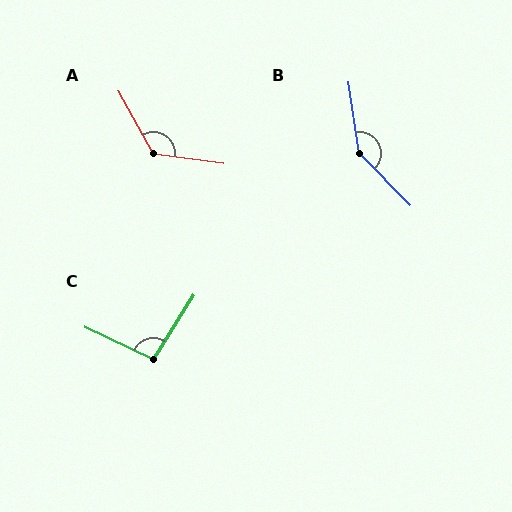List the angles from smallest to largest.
C (97°), A (127°), B (143°).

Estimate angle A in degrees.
Approximately 127 degrees.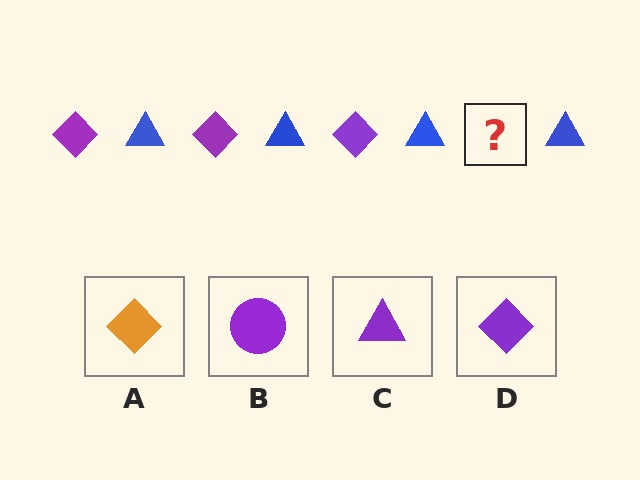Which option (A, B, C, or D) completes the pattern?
D.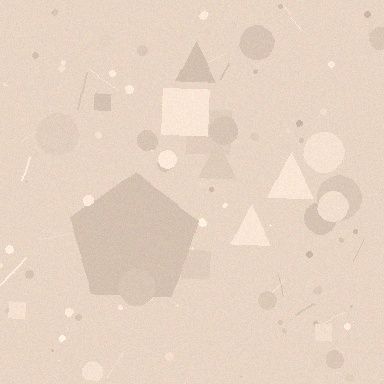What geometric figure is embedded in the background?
A pentagon is embedded in the background.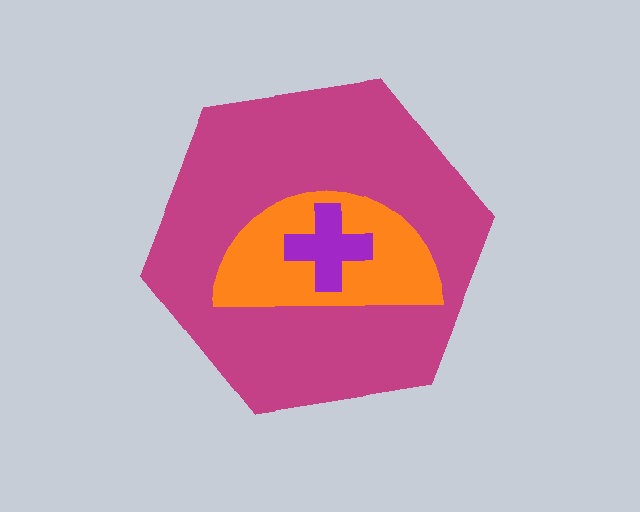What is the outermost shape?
The magenta hexagon.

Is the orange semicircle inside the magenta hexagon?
Yes.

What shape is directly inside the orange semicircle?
The purple cross.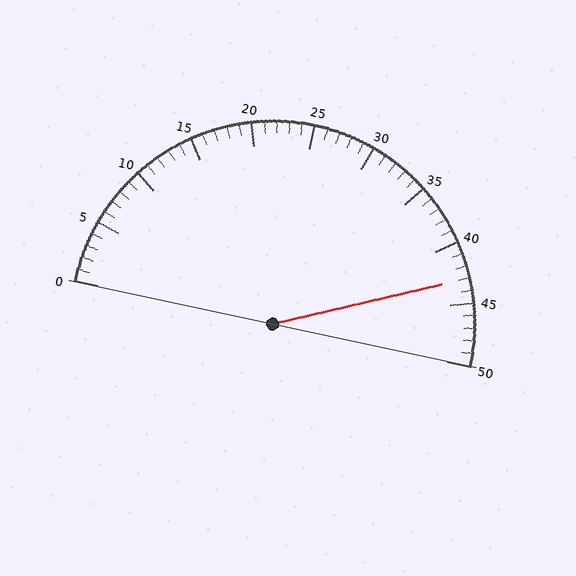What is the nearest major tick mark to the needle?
The nearest major tick mark is 45.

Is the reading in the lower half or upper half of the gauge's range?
The reading is in the upper half of the range (0 to 50).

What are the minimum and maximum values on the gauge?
The gauge ranges from 0 to 50.